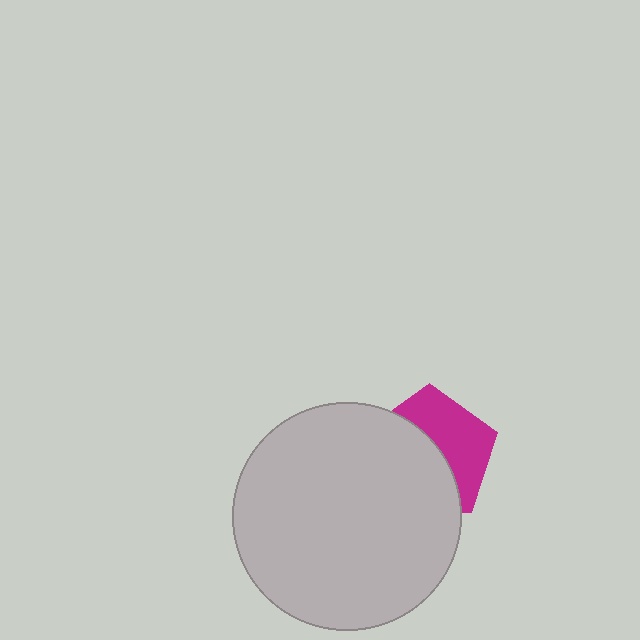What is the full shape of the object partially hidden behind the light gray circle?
The partially hidden object is a magenta pentagon.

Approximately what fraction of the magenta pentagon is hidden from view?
Roughly 56% of the magenta pentagon is hidden behind the light gray circle.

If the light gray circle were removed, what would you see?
You would see the complete magenta pentagon.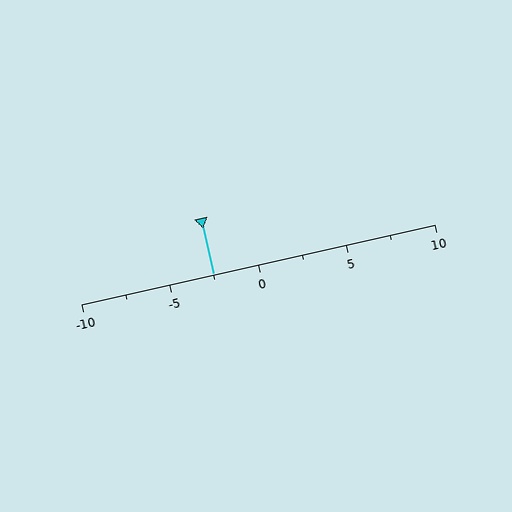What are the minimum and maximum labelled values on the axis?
The axis runs from -10 to 10.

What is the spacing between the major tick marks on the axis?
The major ticks are spaced 5 apart.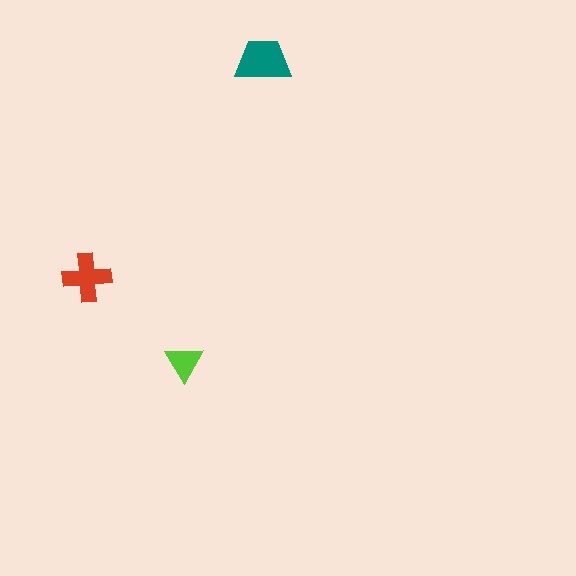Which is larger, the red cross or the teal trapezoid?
The teal trapezoid.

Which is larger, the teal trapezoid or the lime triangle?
The teal trapezoid.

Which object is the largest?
The teal trapezoid.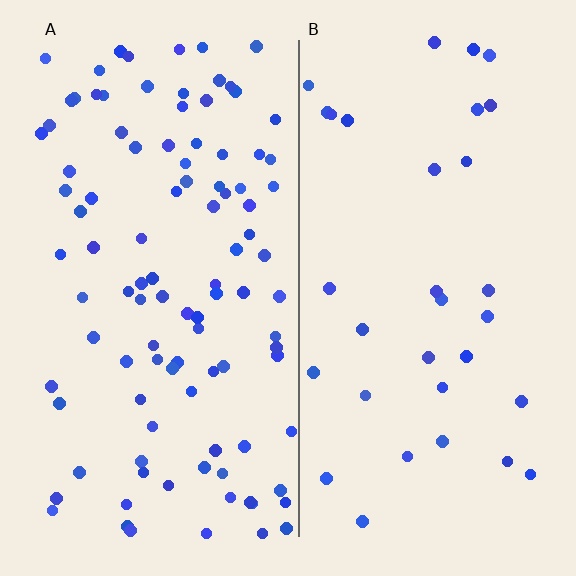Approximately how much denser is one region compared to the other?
Approximately 3.1× — region A over region B.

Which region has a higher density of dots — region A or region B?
A (the left).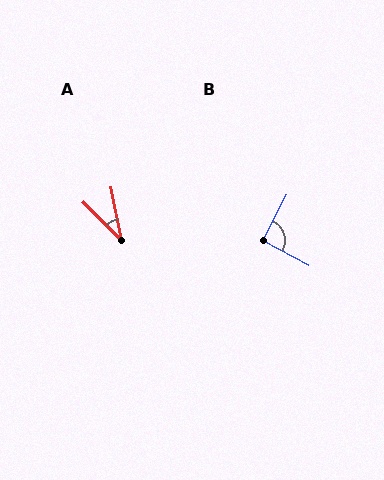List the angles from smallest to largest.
A (34°), B (91°).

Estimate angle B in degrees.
Approximately 91 degrees.